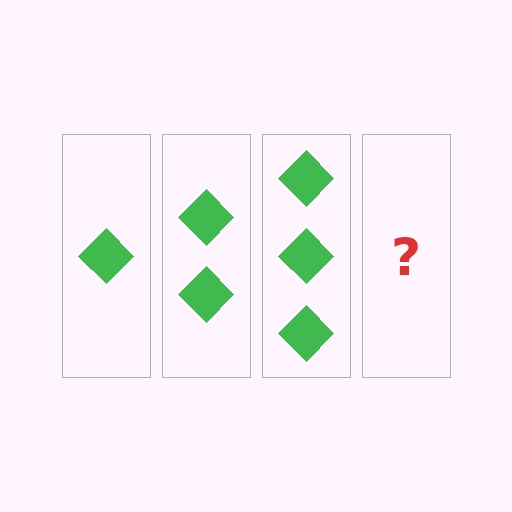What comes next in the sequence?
The next element should be 4 diamonds.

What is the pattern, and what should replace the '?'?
The pattern is that each step adds one more diamond. The '?' should be 4 diamonds.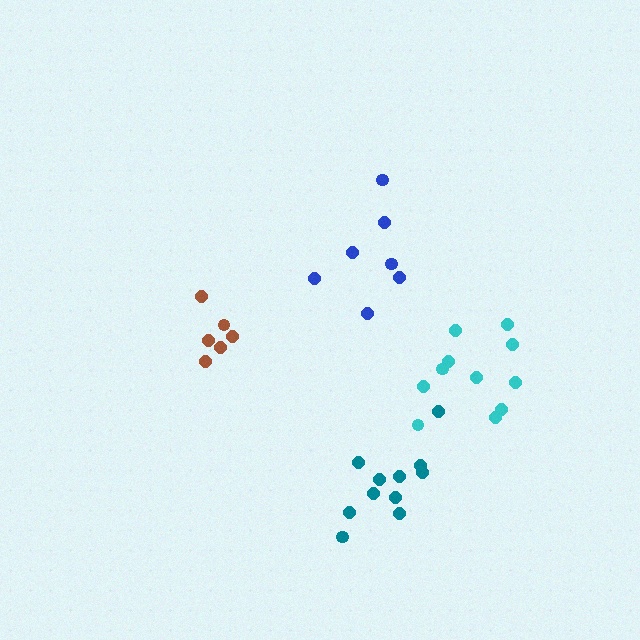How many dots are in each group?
Group 1: 6 dots, Group 2: 11 dots, Group 3: 7 dots, Group 4: 11 dots (35 total).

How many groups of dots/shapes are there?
There are 4 groups.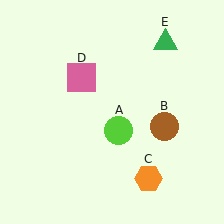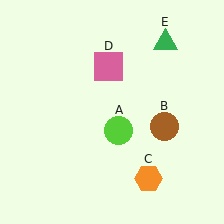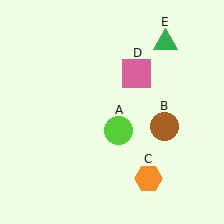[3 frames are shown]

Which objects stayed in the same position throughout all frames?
Lime circle (object A) and brown circle (object B) and orange hexagon (object C) and green triangle (object E) remained stationary.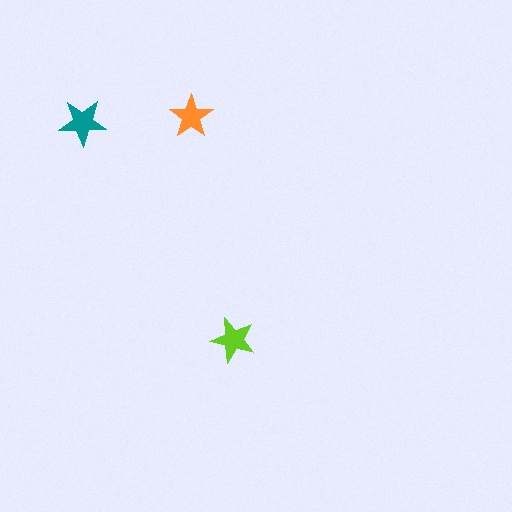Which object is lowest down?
The lime star is bottommost.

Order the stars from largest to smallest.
the teal one, the lime one, the orange one.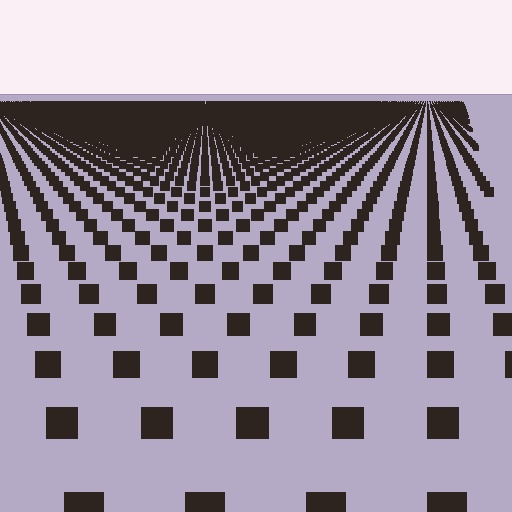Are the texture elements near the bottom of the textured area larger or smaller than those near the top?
Larger. Near the bottom, elements are closer to the viewer and appear at a bigger on-screen size.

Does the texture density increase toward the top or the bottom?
Density increases toward the top.